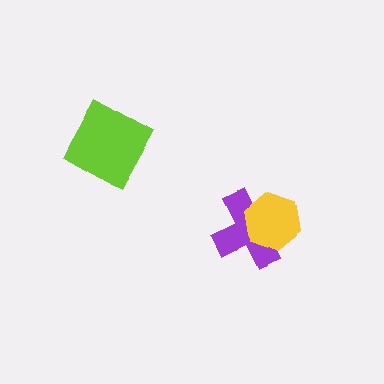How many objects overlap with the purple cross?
1 object overlaps with the purple cross.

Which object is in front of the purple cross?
The yellow hexagon is in front of the purple cross.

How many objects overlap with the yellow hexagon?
1 object overlaps with the yellow hexagon.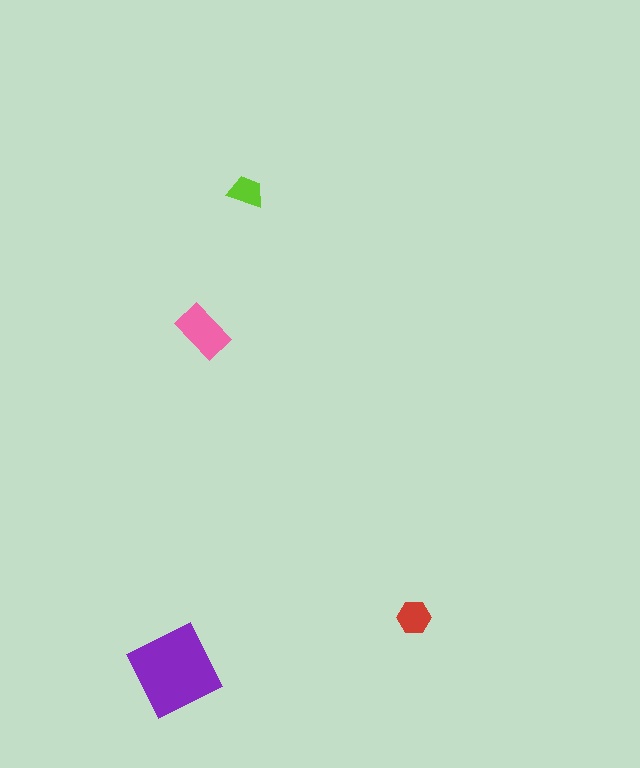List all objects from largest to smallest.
The purple square, the pink rectangle, the red hexagon, the lime trapezoid.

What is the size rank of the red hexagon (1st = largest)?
3rd.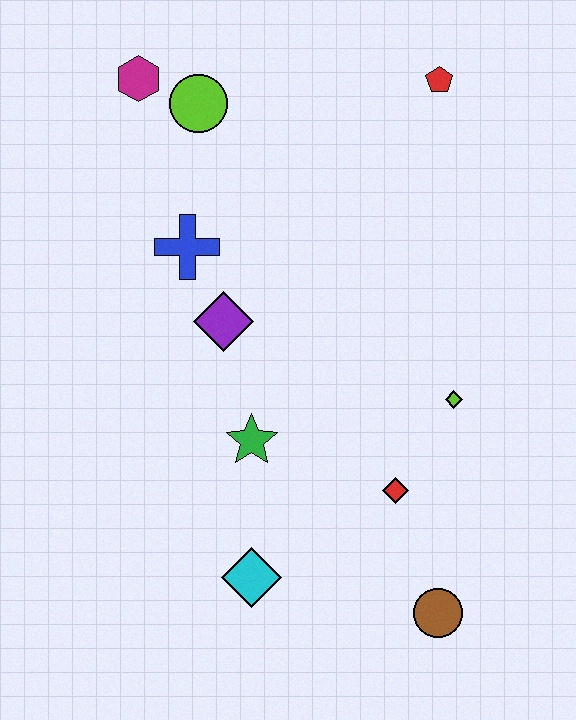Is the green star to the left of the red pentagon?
Yes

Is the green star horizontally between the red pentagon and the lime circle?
Yes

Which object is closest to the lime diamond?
The red diamond is closest to the lime diamond.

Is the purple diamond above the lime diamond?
Yes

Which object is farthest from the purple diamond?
The brown circle is farthest from the purple diamond.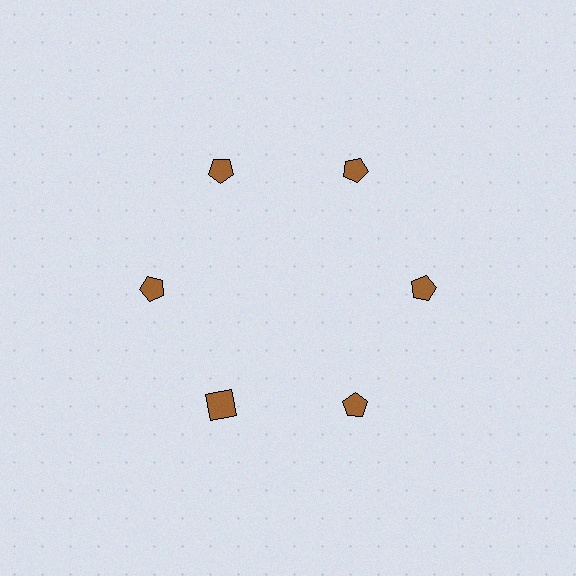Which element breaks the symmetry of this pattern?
The brown square at roughly the 7 o'clock position breaks the symmetry. All other shapes are brown pentagons.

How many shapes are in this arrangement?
There are 6 shapes arranged in a ring pattern.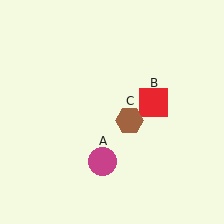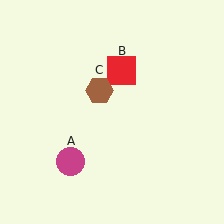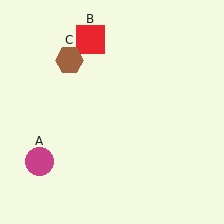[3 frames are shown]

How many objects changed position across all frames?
3 objects changed position: magenta circle (object A), red square (object B), brown hexagon (object C).